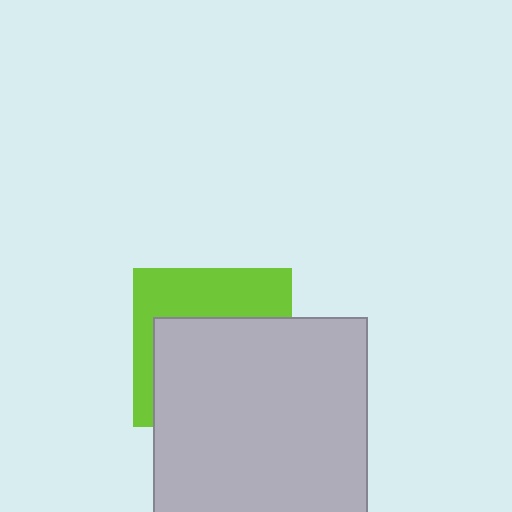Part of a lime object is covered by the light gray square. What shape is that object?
It is a square.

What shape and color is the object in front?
The object in front is a light gray square.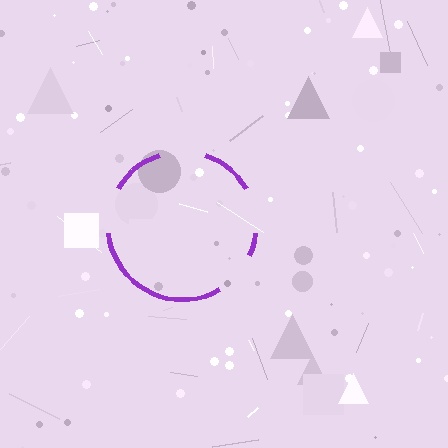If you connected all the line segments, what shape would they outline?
They would outline a circle.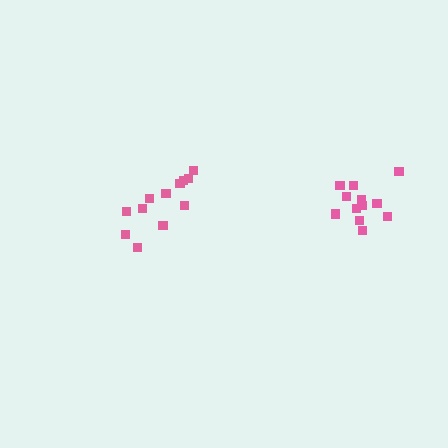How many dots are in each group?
Group 1: 13 dots, Group 2: 12 dots (25 total).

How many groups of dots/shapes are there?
There are 2 groups.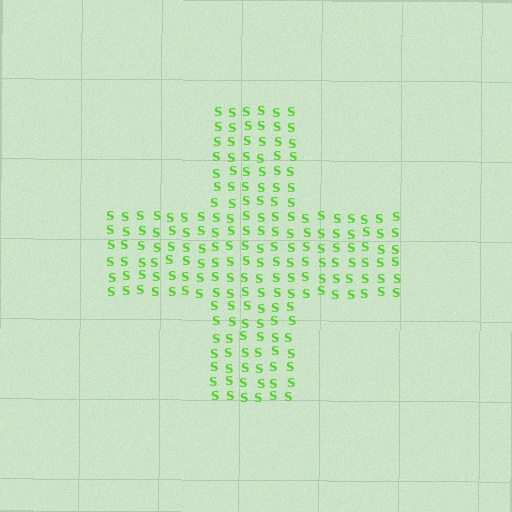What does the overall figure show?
The overall figure shows a cross.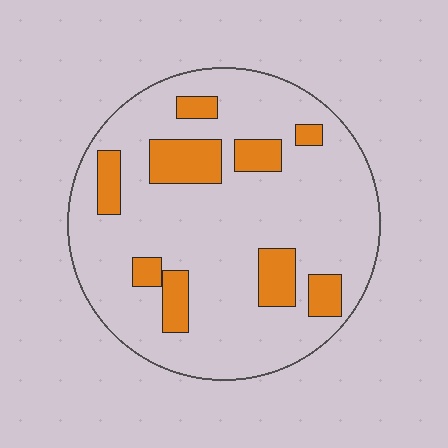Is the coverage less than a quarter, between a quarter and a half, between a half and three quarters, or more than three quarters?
Less than a quarter.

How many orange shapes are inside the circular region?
9.